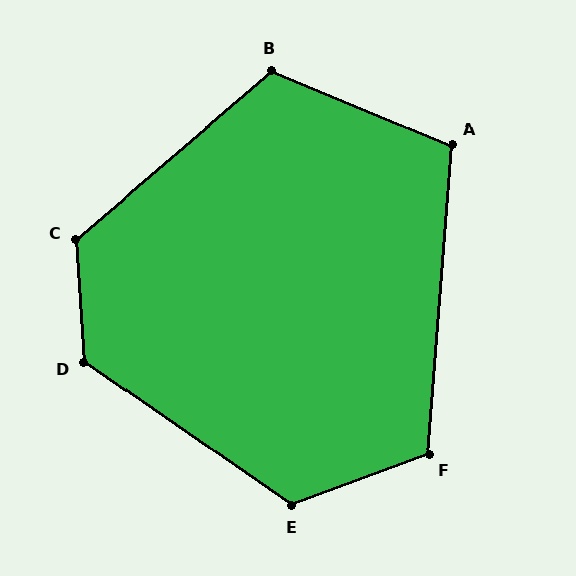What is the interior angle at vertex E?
Approximately 125 degrees (obtuse).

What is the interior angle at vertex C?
Approximately 127 degrees (obtuse).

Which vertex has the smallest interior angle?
A, at approximately 108 degrees.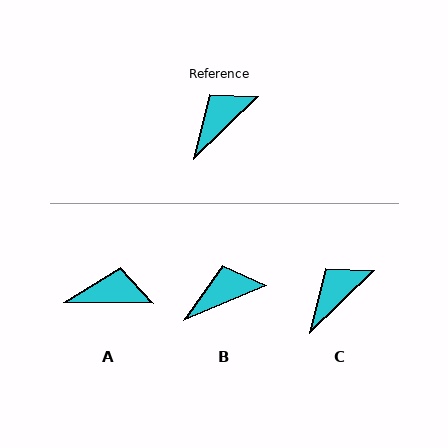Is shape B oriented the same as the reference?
No, it is off by about 21 degrees.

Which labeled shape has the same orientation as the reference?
C.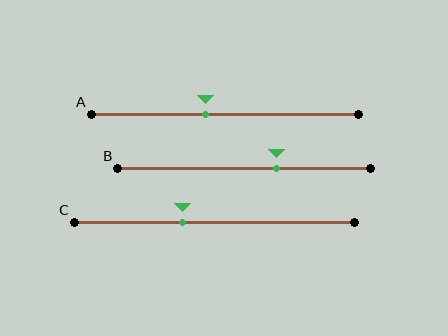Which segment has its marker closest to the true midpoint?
Segment A has its marker closest to the true midpoint.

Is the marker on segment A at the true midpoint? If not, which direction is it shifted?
No, the marker on segment A is shifted to the left by about 7% of the segment length.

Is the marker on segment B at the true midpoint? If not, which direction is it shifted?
No, the marker on segment B is shifted to the right by about 13% of the segment length.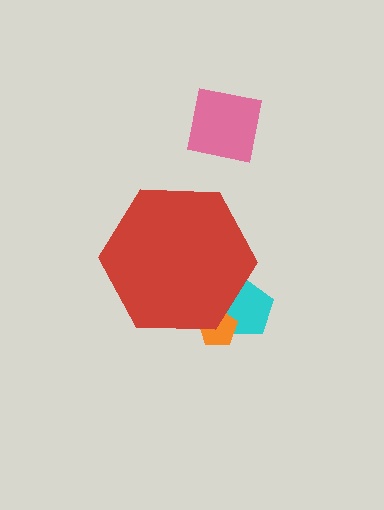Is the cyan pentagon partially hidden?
Yes, the cyan pentagon is partially hidden behind the red hexagon.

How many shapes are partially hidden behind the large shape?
2 shapes are partially hidden.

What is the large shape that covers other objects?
A red hexagon.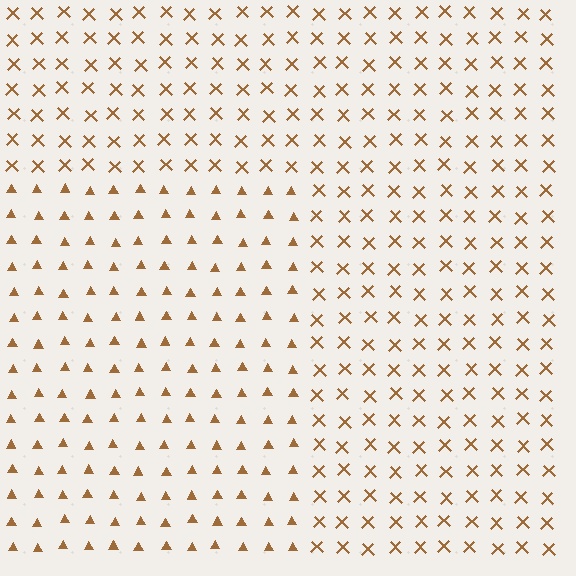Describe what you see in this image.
The image is filled with small brown elements arranged in a uniform grid. A rectangle-shaped region contains triangles, while the surrounding area contains X marks. The boundary is defined purely by the change in element shape.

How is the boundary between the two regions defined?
The boundary is defined by a change in element shape: triangles inside vs. X marks outside. All elements share the same color and spacing.